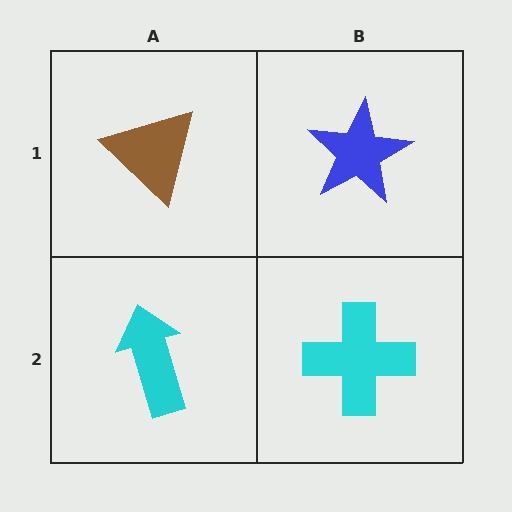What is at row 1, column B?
A blue star.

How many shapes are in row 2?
2 shapes.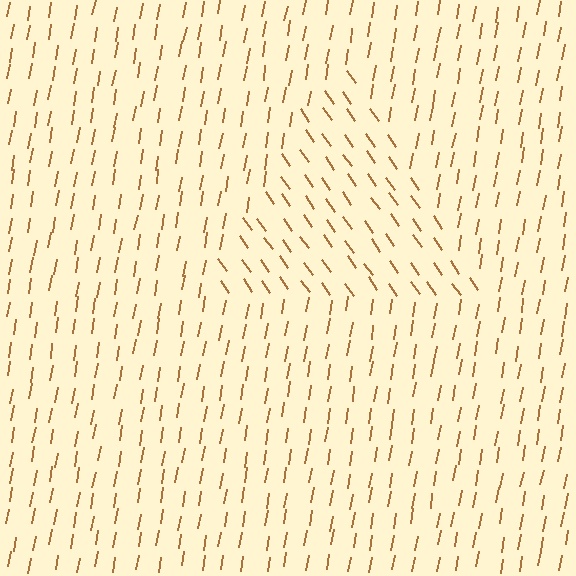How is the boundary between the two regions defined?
The boundary is defined purely by a change in line orientation (approximately 45 degrees difference). All lines are the same color and thickness.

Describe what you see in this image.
The image is filled with small brown line segments. A triangle region in the image has lines oriented differently from the surrounding lines, creating a visible texture boundary.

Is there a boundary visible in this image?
Yes, there is a texture boundary formed by a change in line orientation.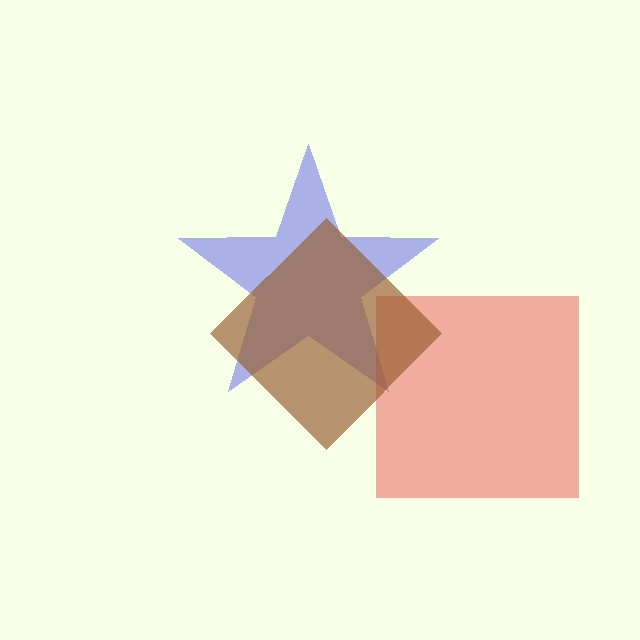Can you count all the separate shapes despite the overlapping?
Yes, there are 3 separate shapes.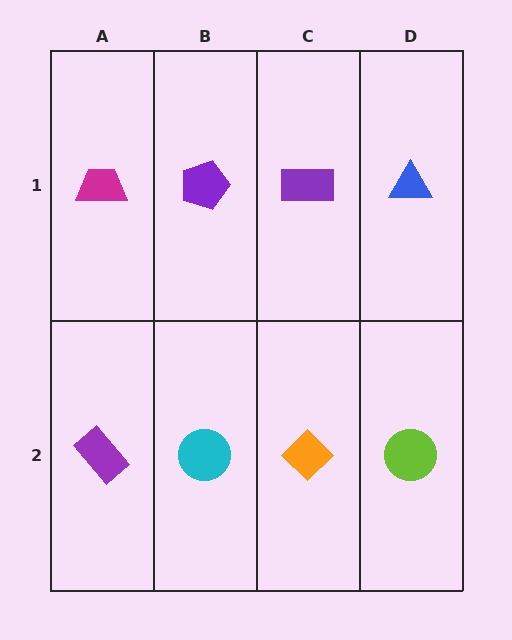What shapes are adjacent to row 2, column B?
A purple pentagon (row 1, column B), a purple rectangle (row 2, column A), an orange diamond (row 2, column C).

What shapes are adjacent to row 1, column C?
An orange diamond (row 2, column C), a purple pentagon (row 1, column B), a blue triangle (row 1, column D).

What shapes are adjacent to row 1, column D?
A lime circle (row 2, column D), a purple rectangle (row 1, column C).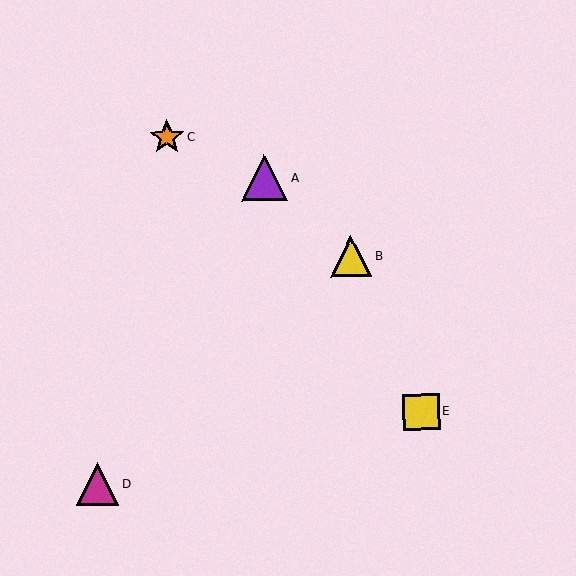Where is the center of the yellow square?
The center of the yellow square is at (421, 412).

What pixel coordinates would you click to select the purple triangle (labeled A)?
Click at (264, 178) to select the purple triangle A.